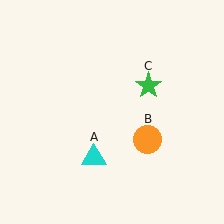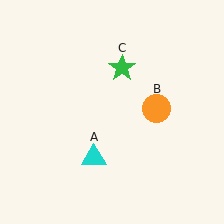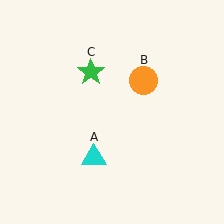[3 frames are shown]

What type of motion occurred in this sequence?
The orange circle (object B), green star (object C) rotated counterclockwise around the center of the scene.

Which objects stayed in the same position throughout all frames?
Cyan triangle (object A) remained stationary.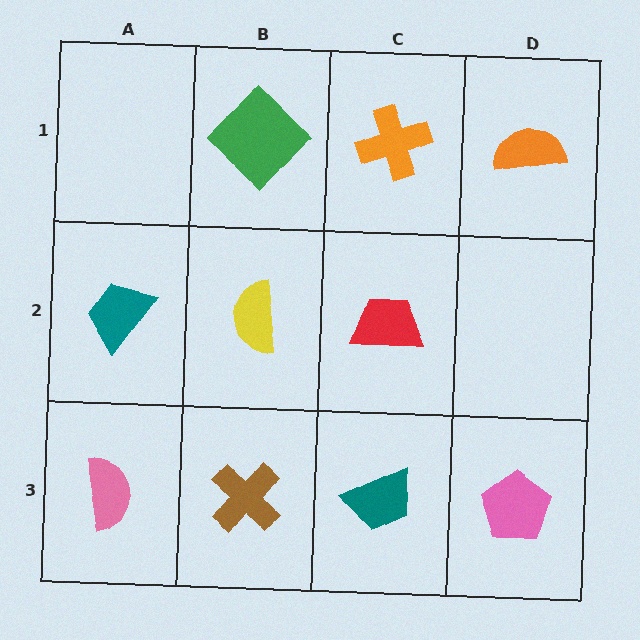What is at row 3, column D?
A pink pentagon.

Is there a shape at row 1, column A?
No, that cell is empty.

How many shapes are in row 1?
3 shapes.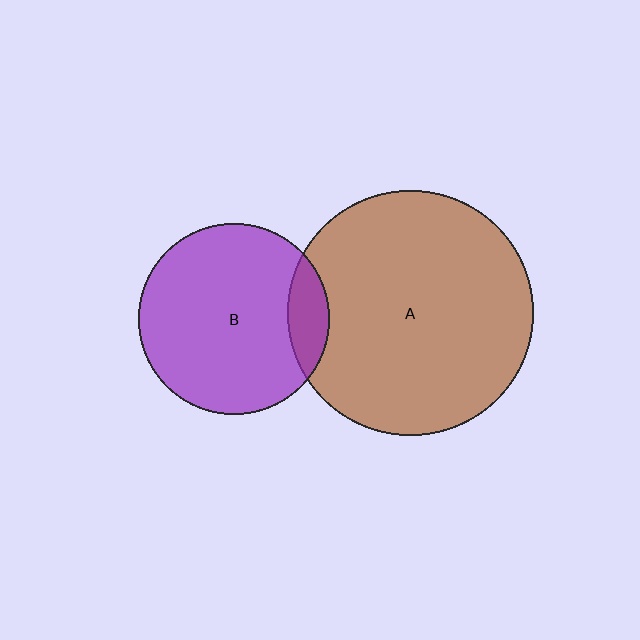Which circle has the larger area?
Circle A (brown).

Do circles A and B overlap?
Yes.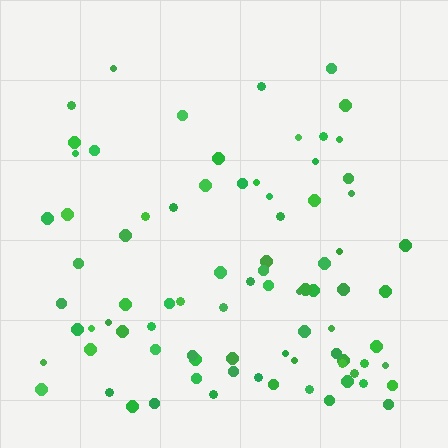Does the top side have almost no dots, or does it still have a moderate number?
Still a moderate number, just noticeably fewer than the bottom.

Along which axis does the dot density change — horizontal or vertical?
Vertical.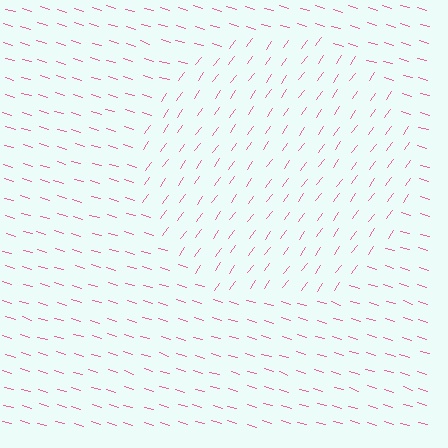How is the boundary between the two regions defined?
The boundary is defined purely by a change in line orientation (approximately 71 degrees difference). All lines are the same color and thickness.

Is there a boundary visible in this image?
Yes, there is a texture boundary formed by a change in line orientation.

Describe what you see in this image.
The image is filled with small pink line segments. A circle region in the image has lines oriented differently from the surrounding lines, creating a visible texture boundary.